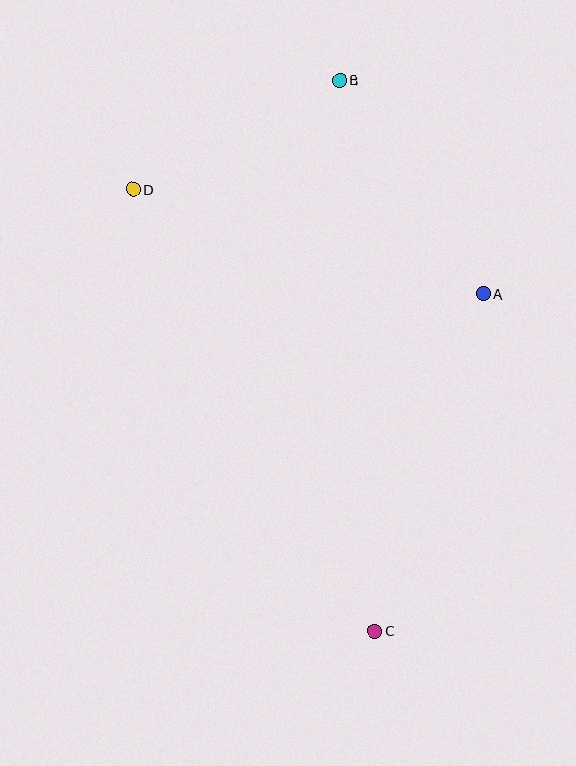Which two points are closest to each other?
Points B and D are closest to each other.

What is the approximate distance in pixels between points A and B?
The distance between A and B is approximately 257 pixels.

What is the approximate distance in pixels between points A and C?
The distance between A and C is approximately 354 pixels.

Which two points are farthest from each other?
Points B and C are farthest from each other.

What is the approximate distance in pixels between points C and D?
The distance between C and D is approximately 503 pixels.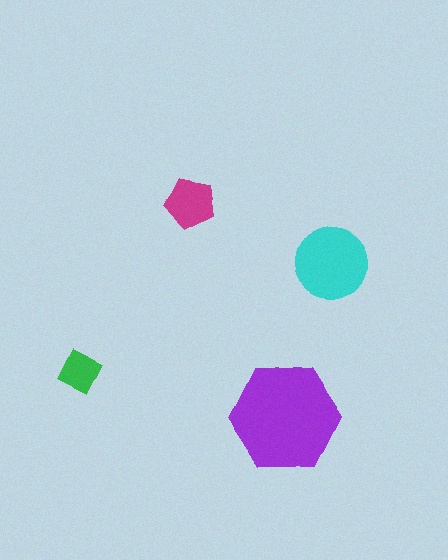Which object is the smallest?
The green diamond.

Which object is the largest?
The purple hexagon.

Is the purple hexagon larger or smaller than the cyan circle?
Larger.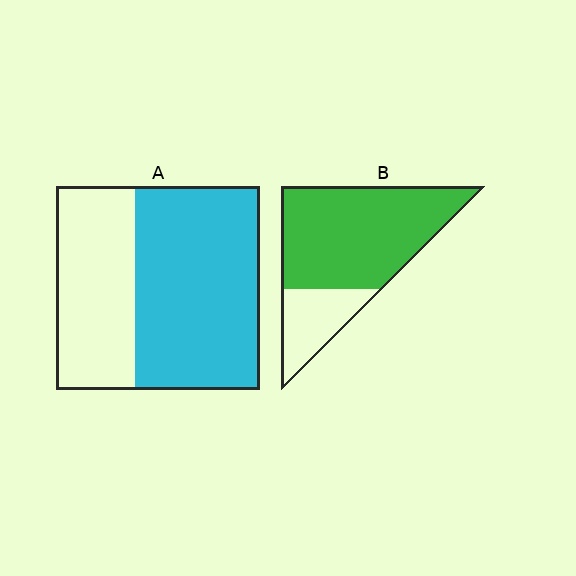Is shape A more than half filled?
Yes.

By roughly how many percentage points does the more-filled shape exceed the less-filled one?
By roughly 15 percentage points (B over A).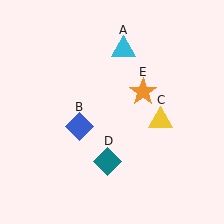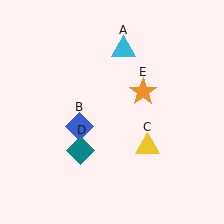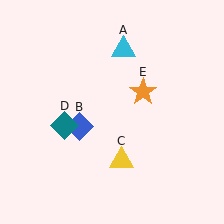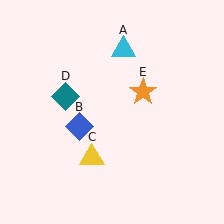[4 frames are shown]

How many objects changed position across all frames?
2 objects changed position: yellow triangle (object C), teal diamond (object D).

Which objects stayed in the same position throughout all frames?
Cyan triangle (object A) and blue diamond (object B) and orange star (object E) remained stationary.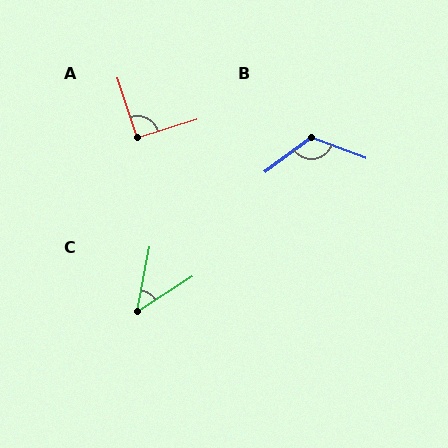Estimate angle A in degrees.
Approximately 91 degrees.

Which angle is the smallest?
C, at approximately 47 degrees.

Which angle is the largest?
B, at approximately 122 degrees.